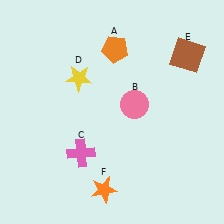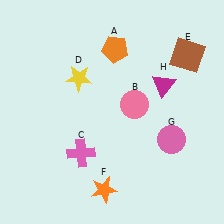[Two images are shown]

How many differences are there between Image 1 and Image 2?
There are 2 differences between the two images.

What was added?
A pink circle (G), a magenta triangle (H) were added in Image 2.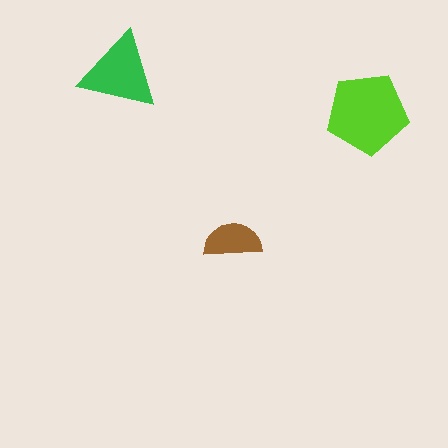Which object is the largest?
The lime pentagon.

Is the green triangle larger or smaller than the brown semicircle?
Larger.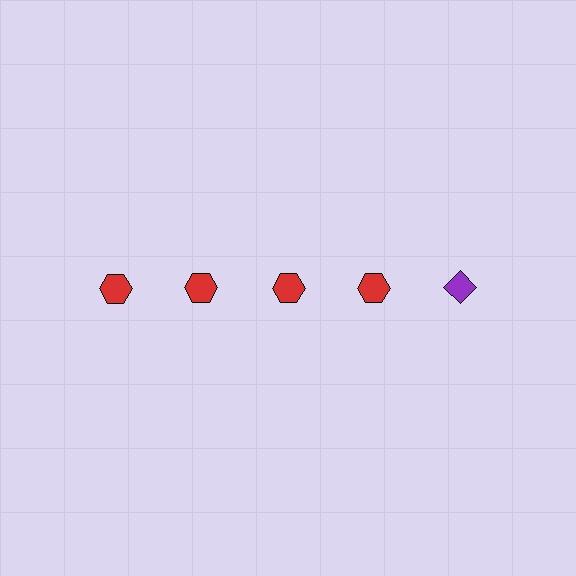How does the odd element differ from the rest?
It differs in both color (purple instead of red) and shape (diamond instead of hexagon).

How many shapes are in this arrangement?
There are 5 shapes arranged in a grid pattern.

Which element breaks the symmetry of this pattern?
The purple diamond in the top row, rightmost column breaks the symmetry. All other shapes are red hexagons.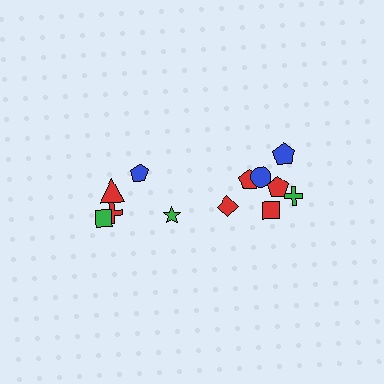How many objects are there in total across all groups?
There are 12 objects.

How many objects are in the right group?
There are 7 objects.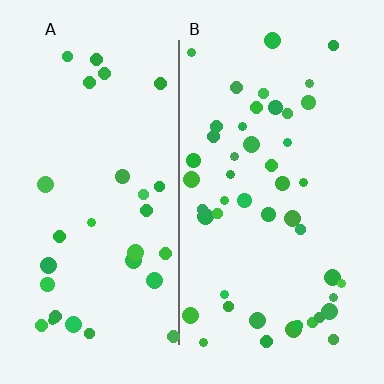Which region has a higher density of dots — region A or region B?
B (the right).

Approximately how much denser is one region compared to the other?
Approximately 1.6× — region B over region A.